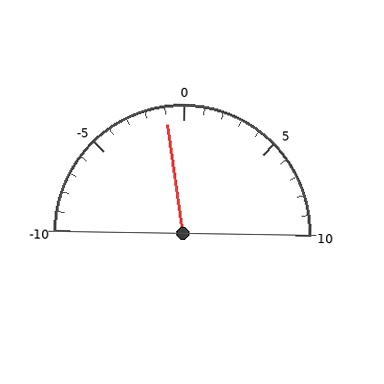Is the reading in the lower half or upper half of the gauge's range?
The reading is in the lower half of the range (-10 to 10).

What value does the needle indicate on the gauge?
The needle indicates approximately -1.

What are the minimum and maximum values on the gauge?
The gauge ranges from -10 to 10.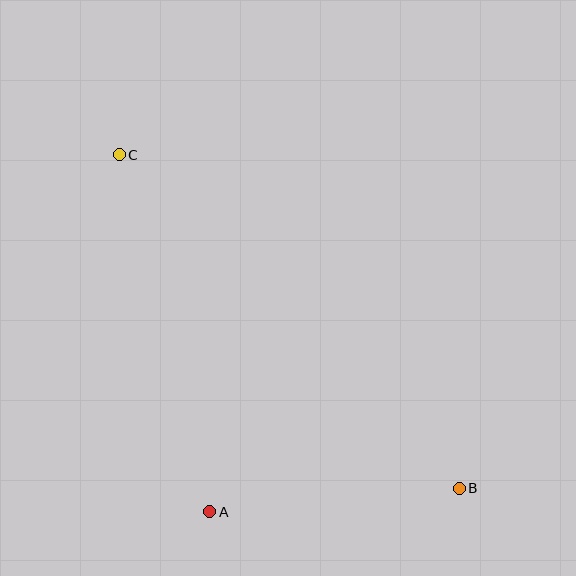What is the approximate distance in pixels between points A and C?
The distance between A and C is approximately 369 pixels.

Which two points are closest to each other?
Points A and B are closest to each other.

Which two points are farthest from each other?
Points B and C are farthest from each other.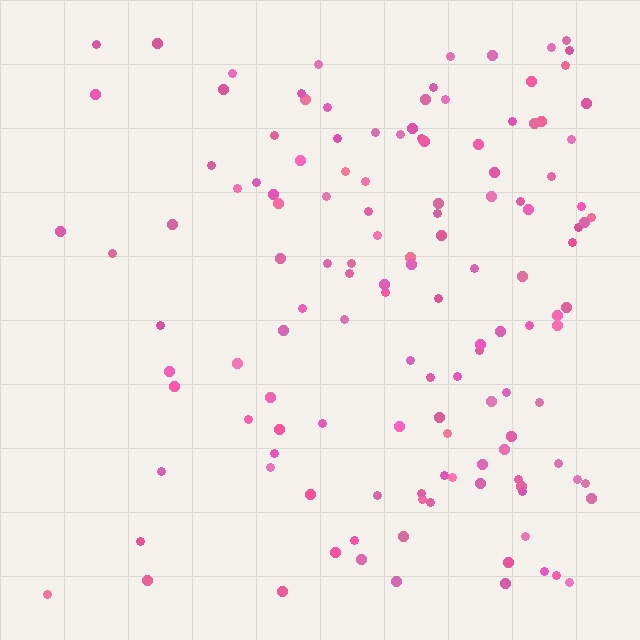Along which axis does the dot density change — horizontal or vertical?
Horizontal.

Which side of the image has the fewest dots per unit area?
The left.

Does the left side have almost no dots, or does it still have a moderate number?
Still a moderate number, just noticeably fewer than the right.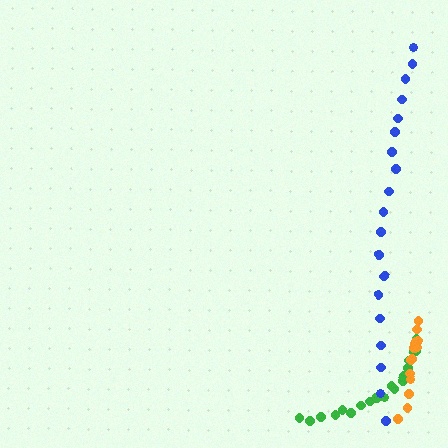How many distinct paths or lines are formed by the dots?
There are 3 distinct paths.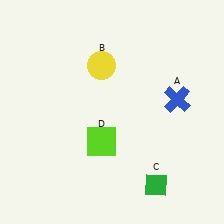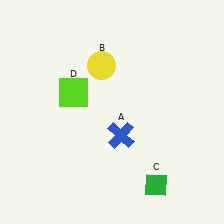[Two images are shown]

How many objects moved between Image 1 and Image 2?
2 objects moved between the two images.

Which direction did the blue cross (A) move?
The blue cross (A) moved left.